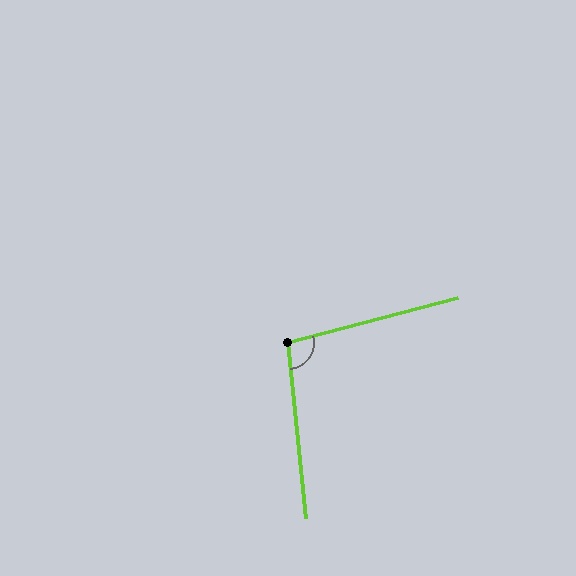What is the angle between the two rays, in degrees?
Approximately 99 degrees.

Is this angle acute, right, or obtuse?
It is obtuse.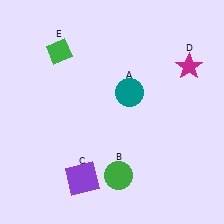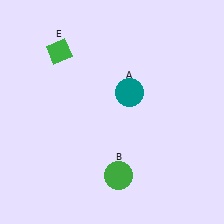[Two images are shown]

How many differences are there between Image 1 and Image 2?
There are 2 differences between the two images.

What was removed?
The magenta star (D), the purple square (C) were removed in Image 2.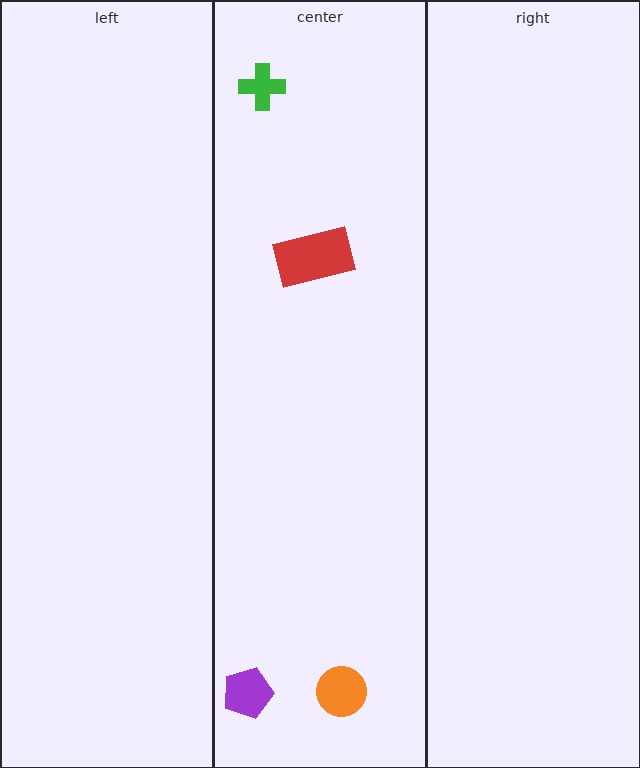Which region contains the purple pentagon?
The center region.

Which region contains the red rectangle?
The center region.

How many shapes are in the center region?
4.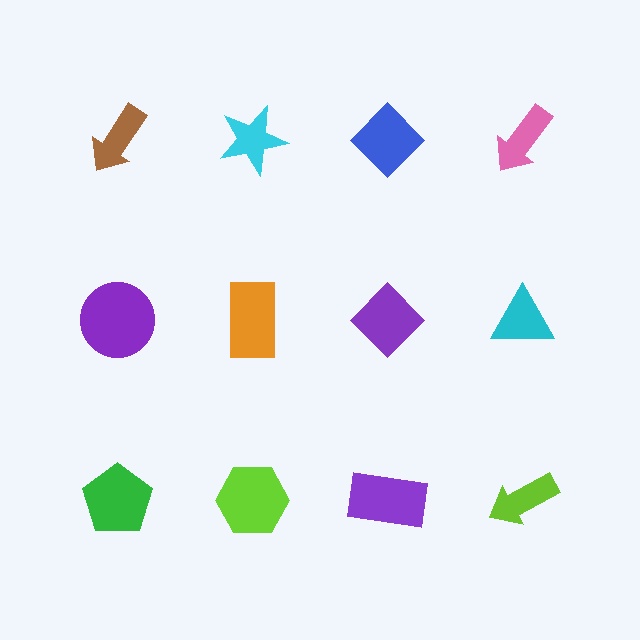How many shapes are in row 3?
4 shapes.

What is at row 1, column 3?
A blue diamond.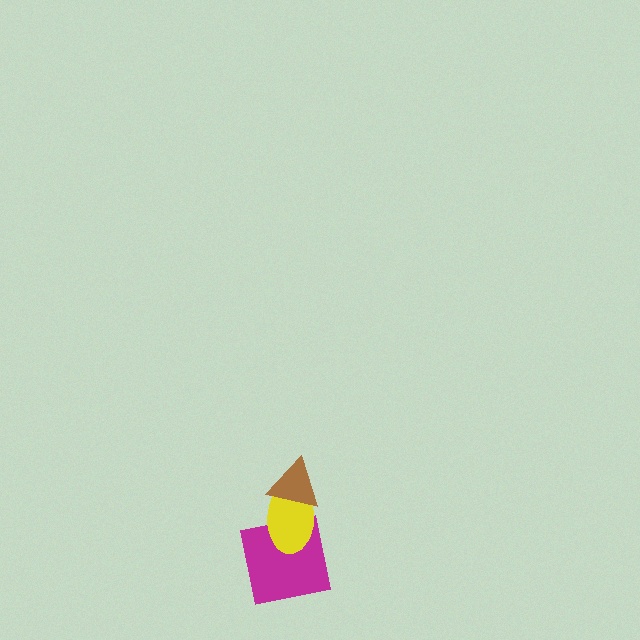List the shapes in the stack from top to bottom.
From top to bottom: the brown triangle, the yellow ellipse, the magenta square.